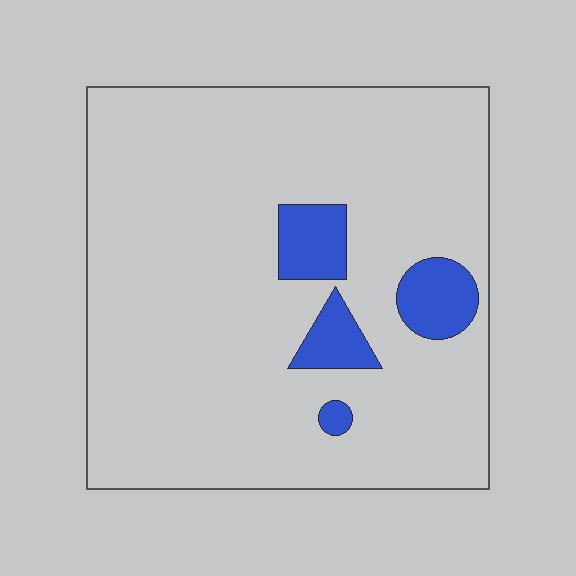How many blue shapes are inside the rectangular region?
4.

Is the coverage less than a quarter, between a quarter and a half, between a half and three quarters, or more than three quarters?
Less than a quarter.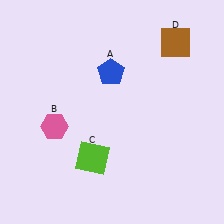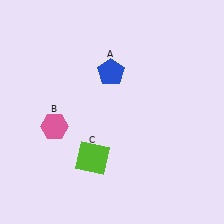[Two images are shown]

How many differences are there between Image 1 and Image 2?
There is 1 difference between the two images.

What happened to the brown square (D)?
The brown square (D) was removed in Image 2. It was in the top-right area of Image 1.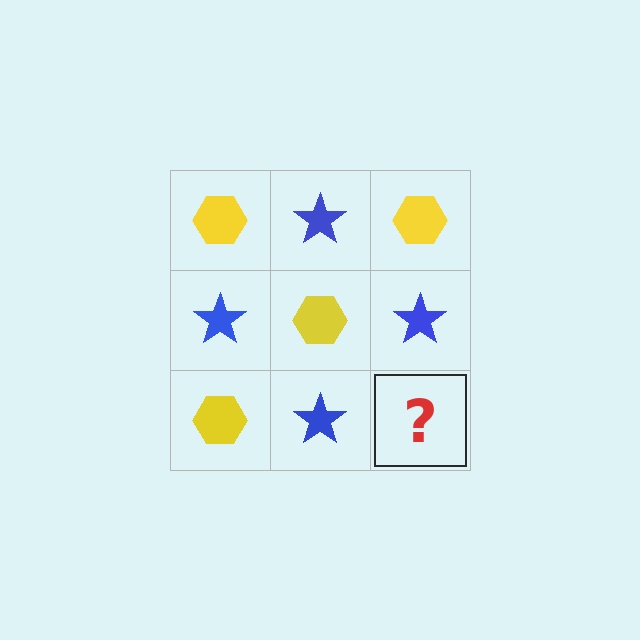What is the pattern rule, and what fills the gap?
The rule is that it alternates yellow hexagon and blue star in a checkerboard pattern. The gap should be filled with a yellow hexagon.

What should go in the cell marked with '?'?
The missing cell should contain a yellow hexagon.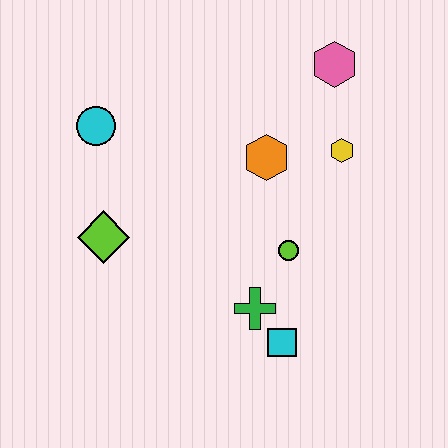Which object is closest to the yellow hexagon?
The orange hexagon is closest to the yellow hexagon.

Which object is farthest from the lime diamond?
The pink hexagon is farthest from the lime diamond.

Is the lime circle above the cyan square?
Yes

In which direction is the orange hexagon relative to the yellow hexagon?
The orange hexagon is to the left of the yellow hexagon.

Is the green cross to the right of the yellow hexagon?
No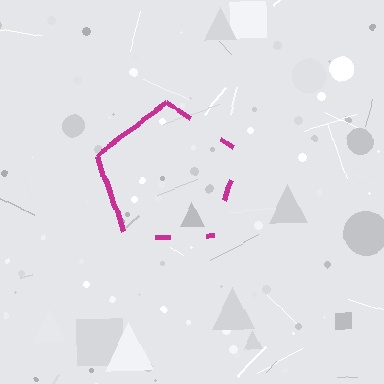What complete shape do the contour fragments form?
The contour fragments form a pentagon.